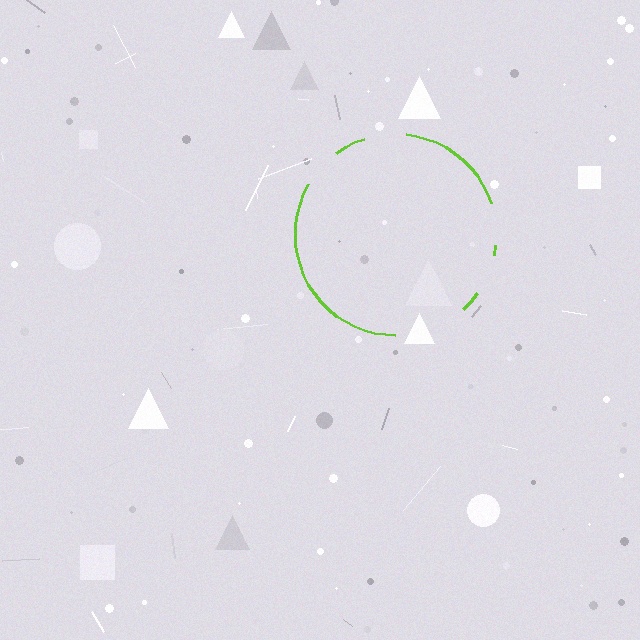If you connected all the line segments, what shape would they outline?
They would outline a circle.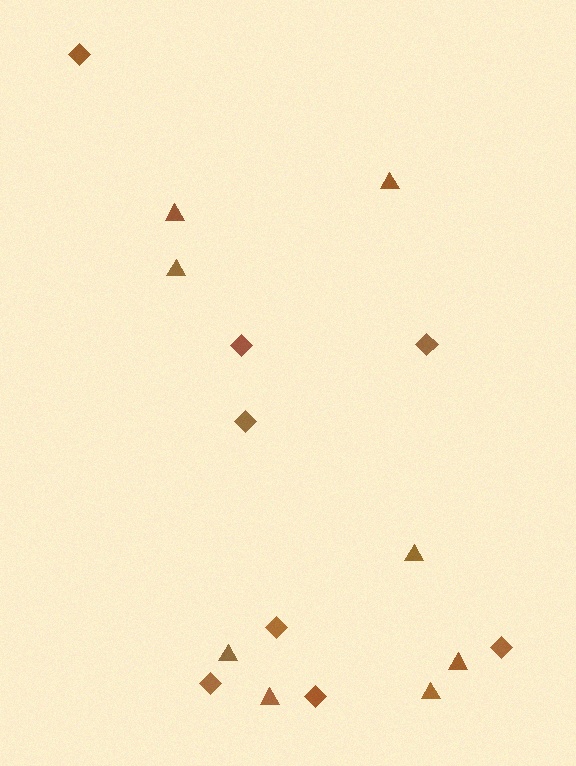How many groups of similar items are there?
There are 2 groups: one group of triangles (8) and one group of diamonds (8).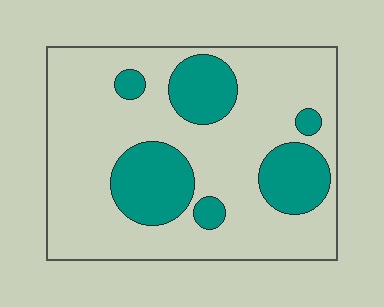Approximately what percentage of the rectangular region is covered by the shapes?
Approximately 25%.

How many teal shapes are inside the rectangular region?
6.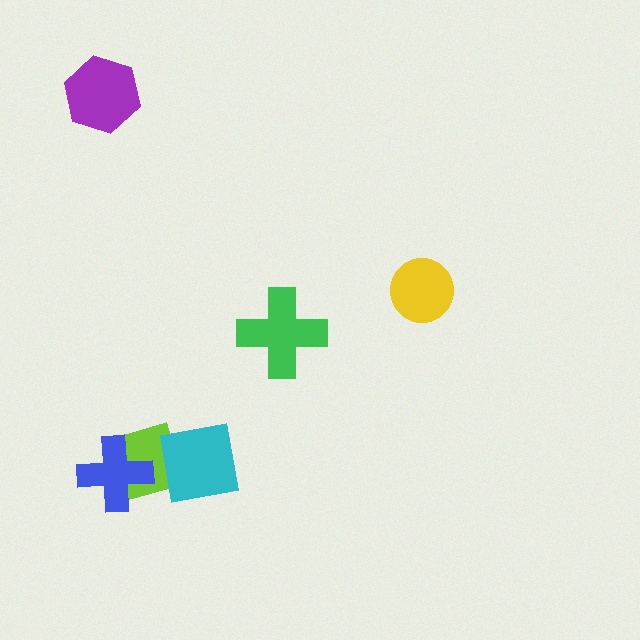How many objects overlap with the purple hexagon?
0 objects overlap with the purple hexagon.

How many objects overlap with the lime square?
2 objects overlap with the lime square.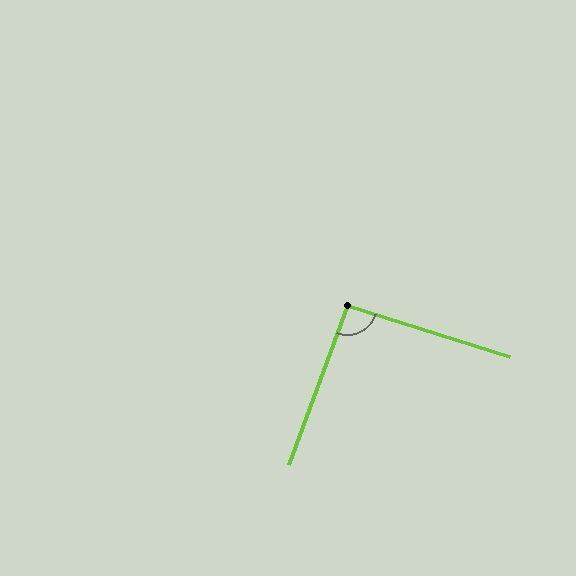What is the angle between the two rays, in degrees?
Approximately 93 degrees.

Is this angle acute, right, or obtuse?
It is approximately a right angle.